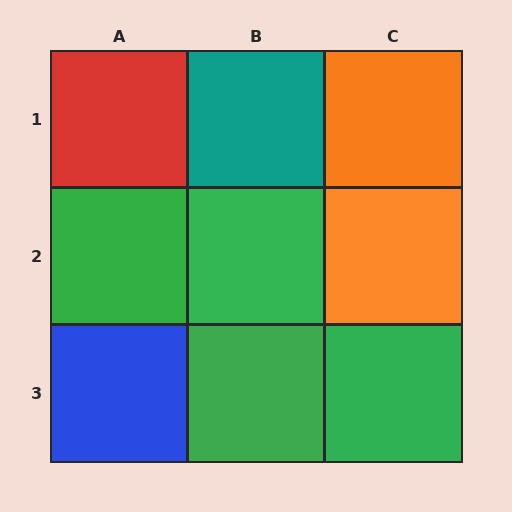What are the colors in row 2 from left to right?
Green, green, orange.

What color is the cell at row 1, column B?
Teal.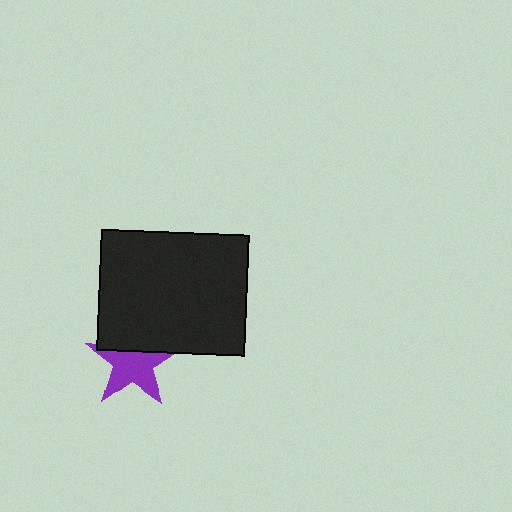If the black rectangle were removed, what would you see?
You would see the complete purple star.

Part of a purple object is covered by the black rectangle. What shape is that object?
It is a star.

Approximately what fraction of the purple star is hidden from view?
Roughly 34% of the purple star is hidden behind the black rectangle.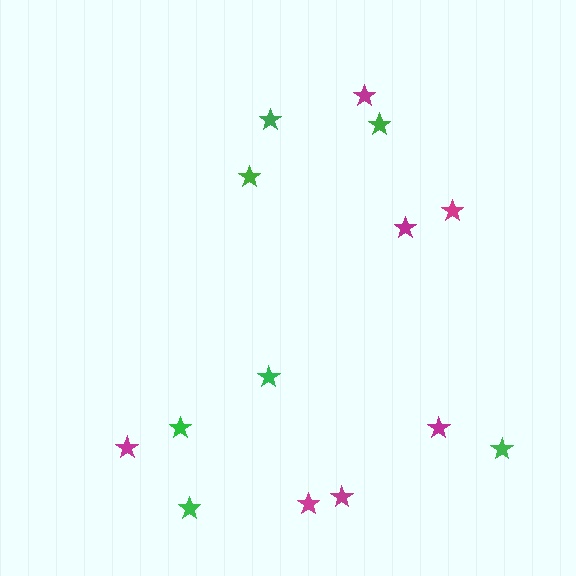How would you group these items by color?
There are 2 groups: one group of magenta stars (7) and one group of green stars (7).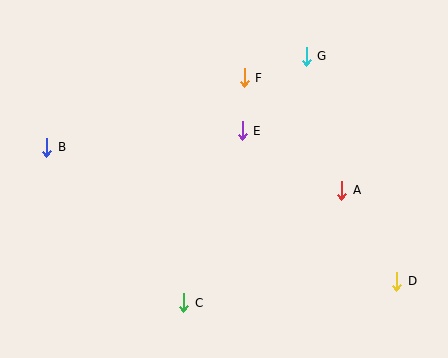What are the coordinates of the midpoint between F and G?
The midpoint between F and G is at (275, 67).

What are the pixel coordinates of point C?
Point C is at (184, 303).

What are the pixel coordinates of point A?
Point A is at (342, 190).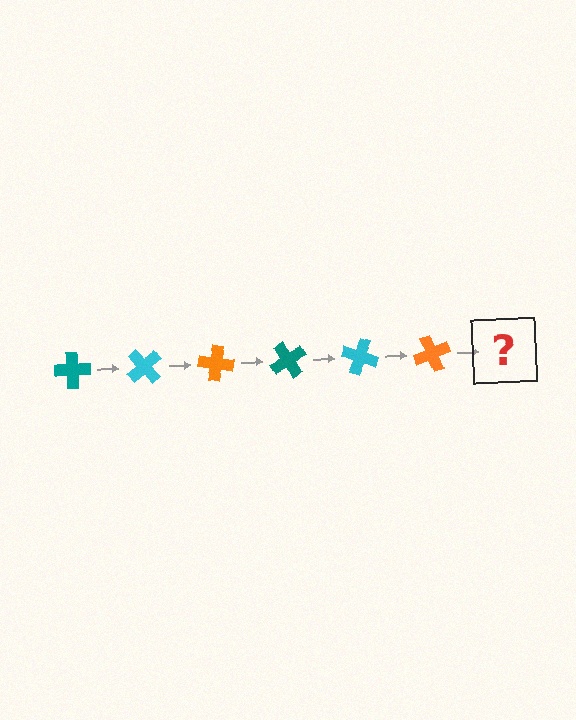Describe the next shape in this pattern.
It should be a teal cross, rotated 300 degrees from the start.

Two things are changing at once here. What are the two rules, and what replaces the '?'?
The two rules are that it rotates 50 degrees each step and the color cycles through teal, cyan, and orange. The '?' should be a teal cross, rotated 300 degrees from the start.